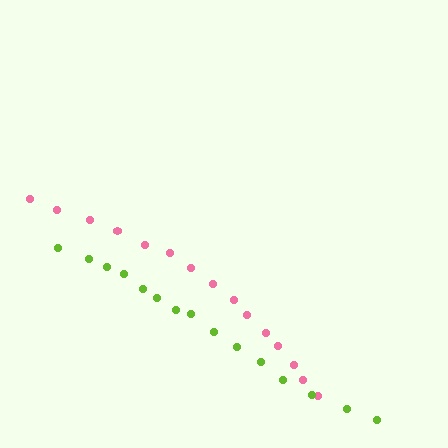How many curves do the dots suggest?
There are 2 distinct paths.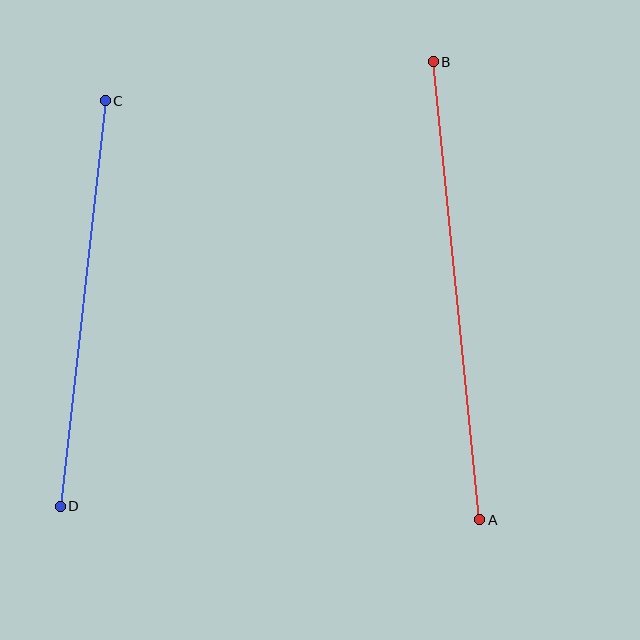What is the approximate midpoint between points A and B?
The midpoint is at approximately (456, 291) pixels.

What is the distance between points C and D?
The distance is approximately 408 pixels.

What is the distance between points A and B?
The distance is approximately 460 pixels.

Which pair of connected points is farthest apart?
Points A and B are farthest apart.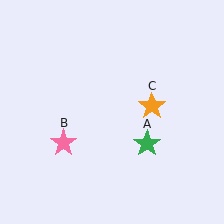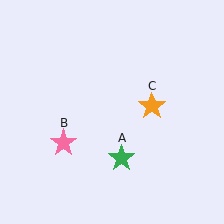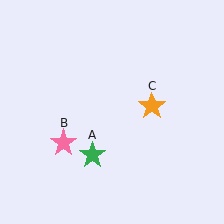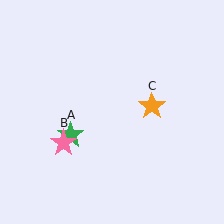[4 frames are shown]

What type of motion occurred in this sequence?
The green star (object A) rotated clockwise around the center of the scene.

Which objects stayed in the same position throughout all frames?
Pink star (object B) and orange star (object C) remained stationary.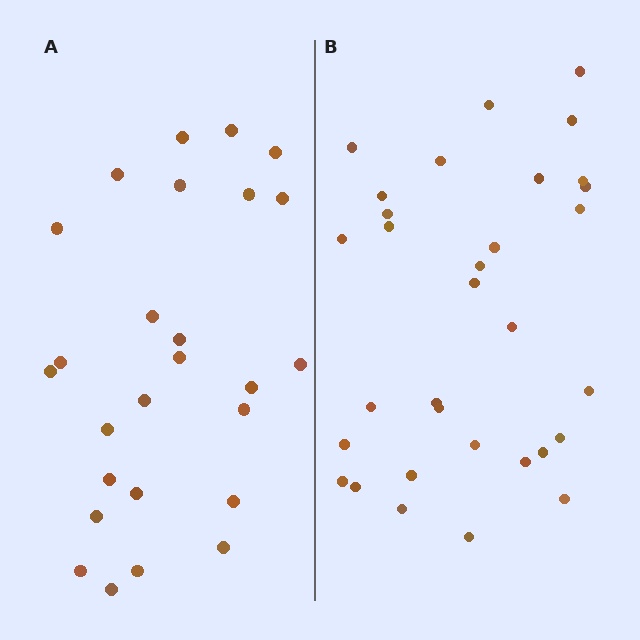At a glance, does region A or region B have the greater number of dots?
Region B (the right region) has more dots.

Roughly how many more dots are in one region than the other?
Region B has about 6 more dots than region A.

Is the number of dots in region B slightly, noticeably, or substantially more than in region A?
Region B has only slightly more — the two regions are fairly close. The ratio is roughly 1.2 to 1.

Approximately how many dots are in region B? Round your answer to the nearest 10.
About 30 dots. (The exact count is 32, which rounds to 30.)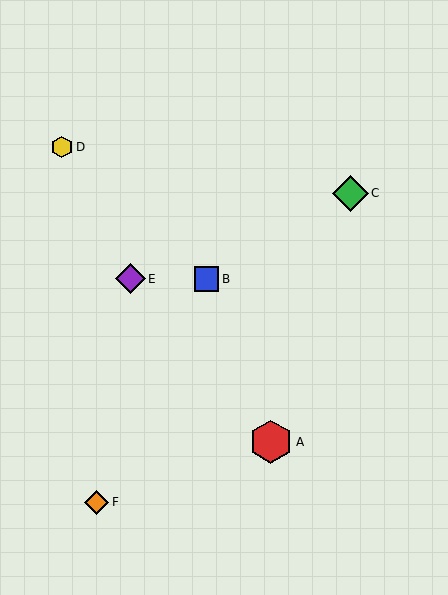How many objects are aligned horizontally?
2 objects (B, E) are aligned horizontally.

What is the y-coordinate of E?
Object E is at y≈279.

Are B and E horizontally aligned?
Yes, both are at y≈279.